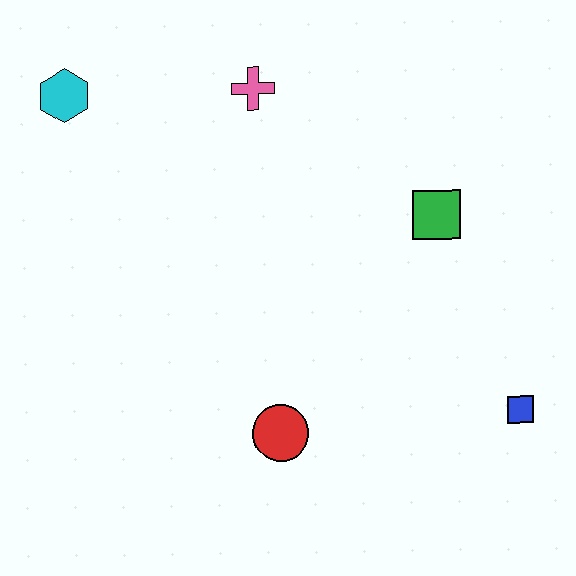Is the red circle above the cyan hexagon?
No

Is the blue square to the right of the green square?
Yes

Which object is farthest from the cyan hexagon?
The blue square is farthest from the cyan hexagon.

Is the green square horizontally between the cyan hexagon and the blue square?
Yes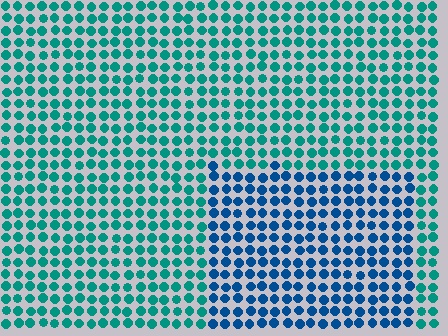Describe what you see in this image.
The image is filled with small teal elements in a uniform arrangement. A rectangle-shaped region is visible where the elements are tinted to a slightly different hue, forming a subtle color boundary.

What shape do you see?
I see a rectangle.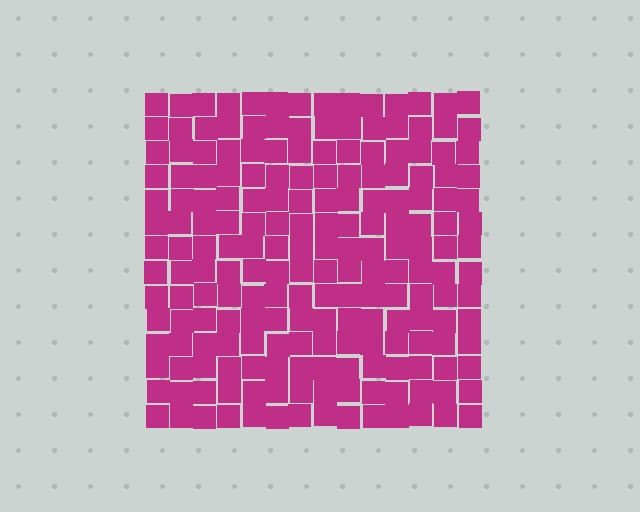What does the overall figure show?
The overall figure shows a square.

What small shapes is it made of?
It is made of small squares.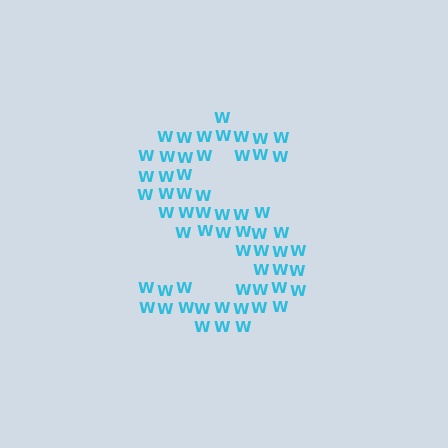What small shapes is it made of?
It is made of small letter W's.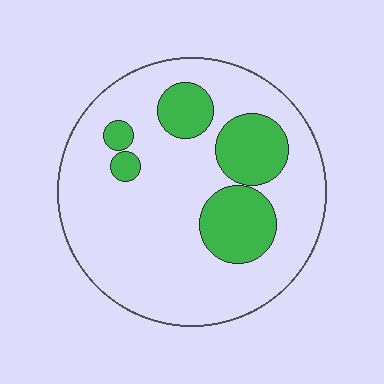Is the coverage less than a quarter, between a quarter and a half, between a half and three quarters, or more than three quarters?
Less than a quarter.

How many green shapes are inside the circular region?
5.